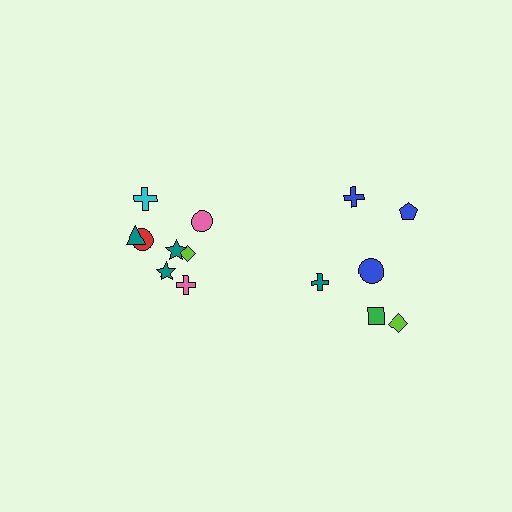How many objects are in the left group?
There are 8 objects.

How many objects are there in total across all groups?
There are 14 objects.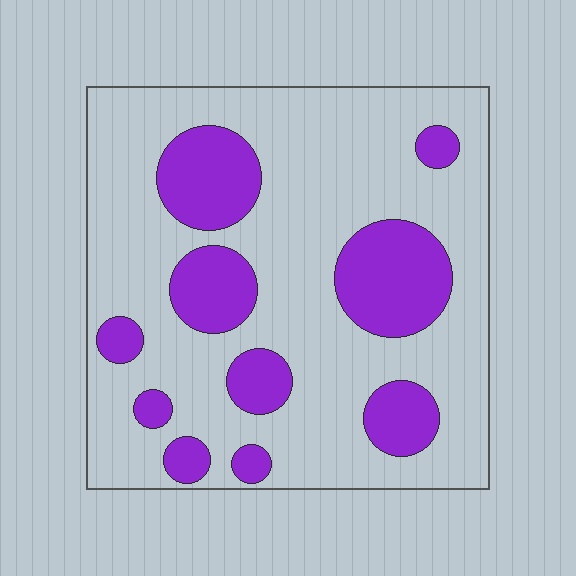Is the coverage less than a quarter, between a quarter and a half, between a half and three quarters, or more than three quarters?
Between a quarter and a half.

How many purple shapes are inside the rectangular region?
10.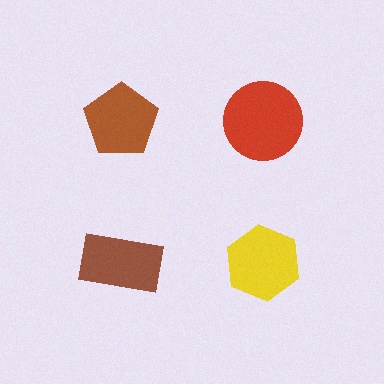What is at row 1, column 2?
A red circle.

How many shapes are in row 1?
2 shapes.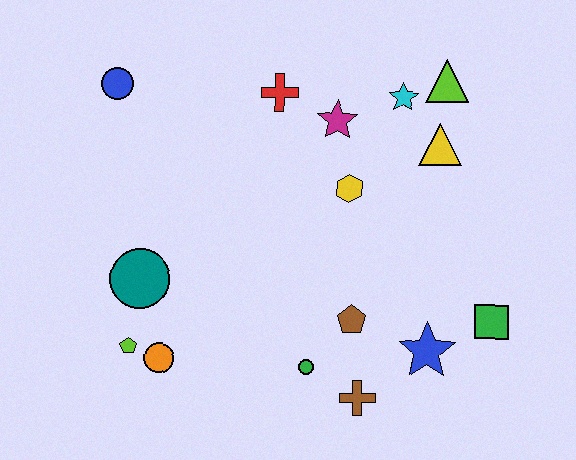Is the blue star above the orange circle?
Yes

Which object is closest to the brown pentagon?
The green circle is closest to the brown pentagon.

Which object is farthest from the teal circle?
The lime triangle is farthest from the teal circle.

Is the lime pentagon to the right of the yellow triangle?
No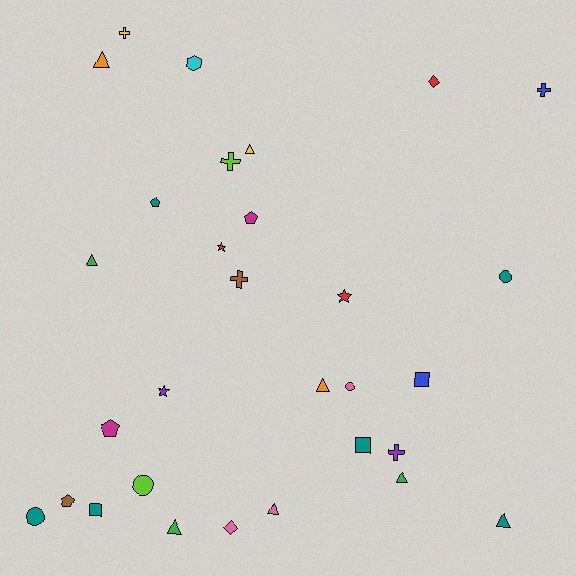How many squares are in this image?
There are 3 squares.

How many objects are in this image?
There are 30 objects.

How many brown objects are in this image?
There are 2 brown objects.